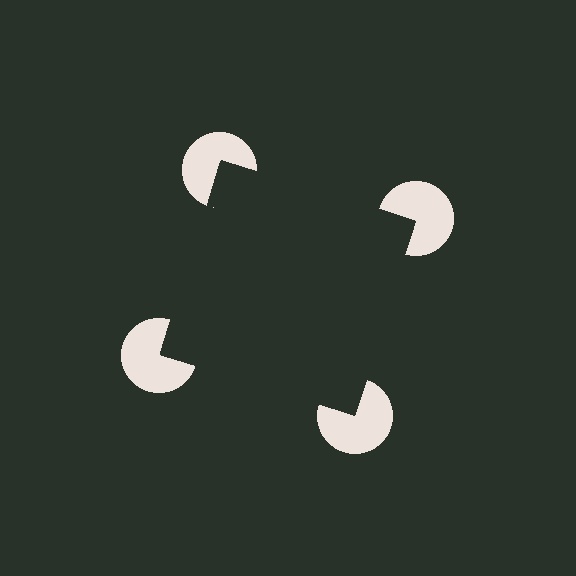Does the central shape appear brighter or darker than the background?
It typically appears slightly darker than the background, even though no actual brightness change is drawn.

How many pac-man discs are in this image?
There are 4 — one at each vertex of the illusory square.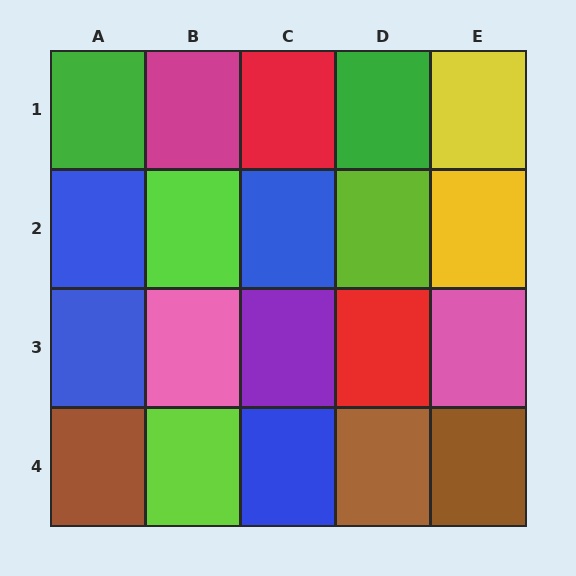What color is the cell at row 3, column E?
Pink.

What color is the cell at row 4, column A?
Brown.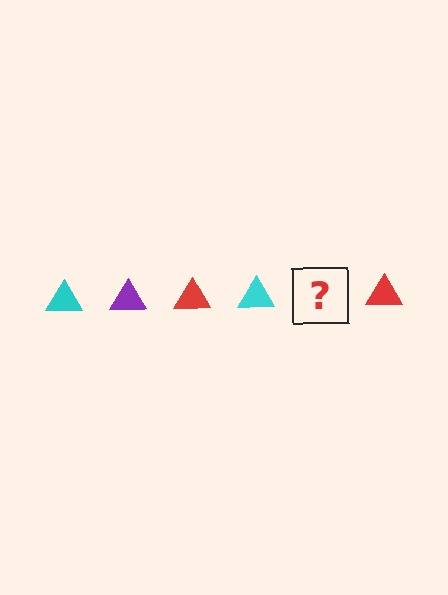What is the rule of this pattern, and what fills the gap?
The rule is that the pattern cycles through cyan, purple, red triangles. The gap should be filled with a purple triangle.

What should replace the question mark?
The question mark should be replaced with a purple triangle.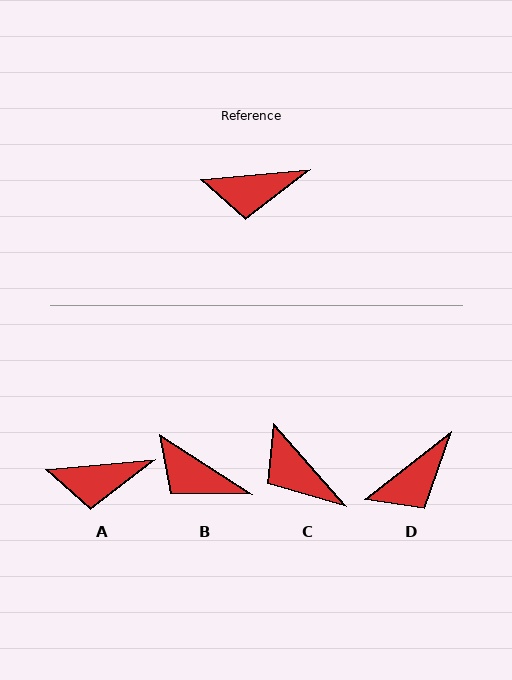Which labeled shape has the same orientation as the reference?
A.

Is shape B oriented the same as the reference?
No, it is off by about 38 degrees.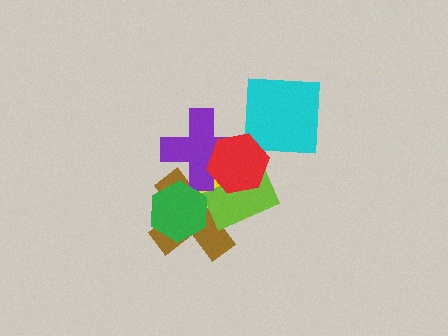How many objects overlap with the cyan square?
0 objects overlap with the cyan square.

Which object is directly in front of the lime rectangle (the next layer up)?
The purple cross is directly in front of the lime rectangle.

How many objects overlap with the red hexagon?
4 objects overlap with the red hexagon.